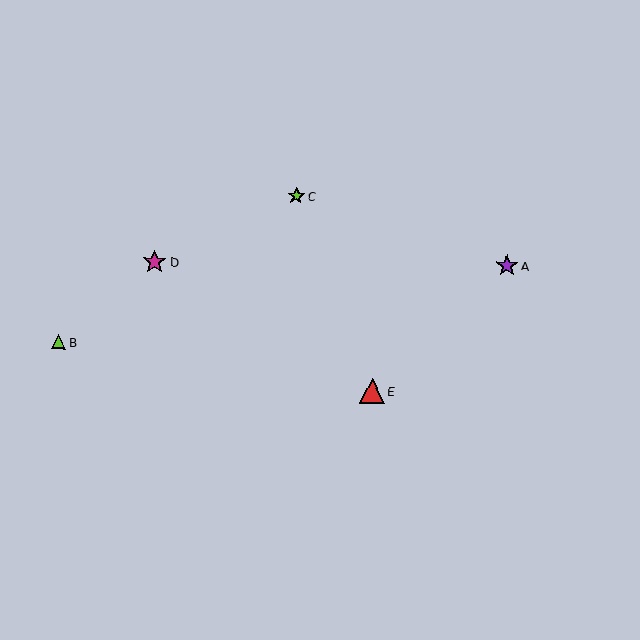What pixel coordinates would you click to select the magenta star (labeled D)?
Click at (155, 262) to select the magenta star D.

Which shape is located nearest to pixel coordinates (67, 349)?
The lime triangle (labeled B) at (59, 342) is nearest to that location.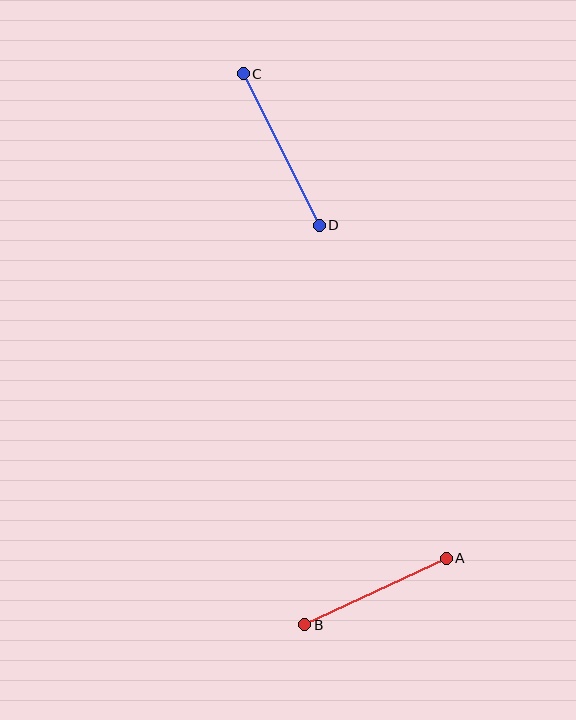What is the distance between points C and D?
The distance is approximately 169 pixels.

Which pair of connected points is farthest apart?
Points C and D are farthest apart.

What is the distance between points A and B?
The distance is approximately 156 pixels.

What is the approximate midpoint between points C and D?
The midpoint is at approximately (281, 149) pixels.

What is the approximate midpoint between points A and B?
The midpoint is at approximately (376, 592) pixels.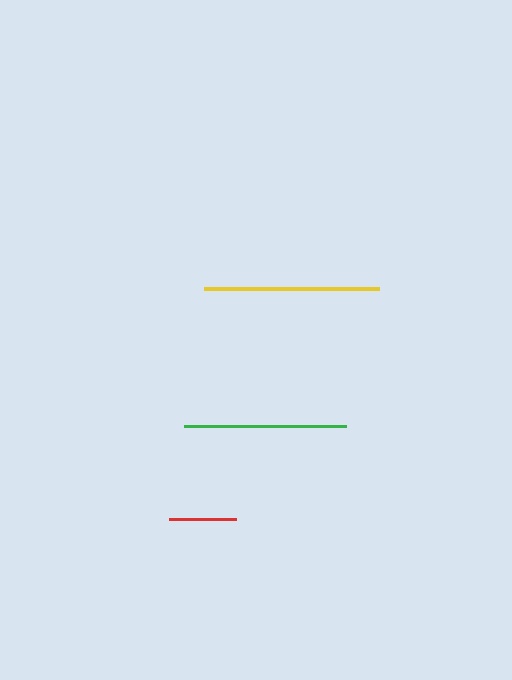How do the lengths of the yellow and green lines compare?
The yellow and green lines are approximately the same length.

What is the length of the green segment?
The green segment is approximately 162 pixels long.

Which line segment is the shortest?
The red line is the shortest at approximately 68 pixels.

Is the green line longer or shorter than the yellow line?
The yellow line is longer than the green line.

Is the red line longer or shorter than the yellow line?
The yellow line is longer than the red line.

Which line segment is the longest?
The yellow line is the longest at approximately 174 pixels.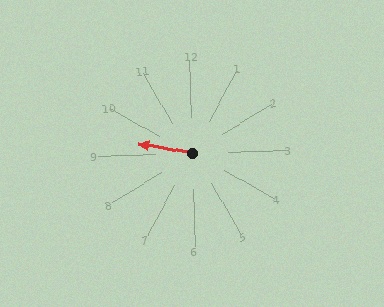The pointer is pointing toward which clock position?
Roughly 9 o'clock.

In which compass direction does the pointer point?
West.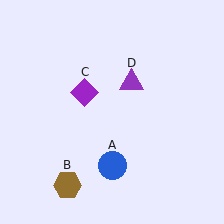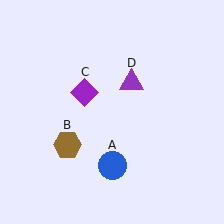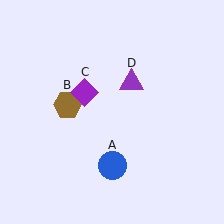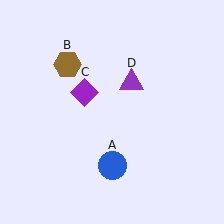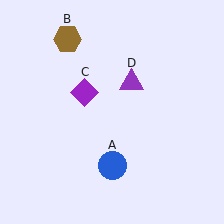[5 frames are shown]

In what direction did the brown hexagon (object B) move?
The brown hexagon (object B) moved up.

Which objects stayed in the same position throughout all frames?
Blue circle (object A) and purple diamond (object C) and purple triangle (object D) remained stationary.